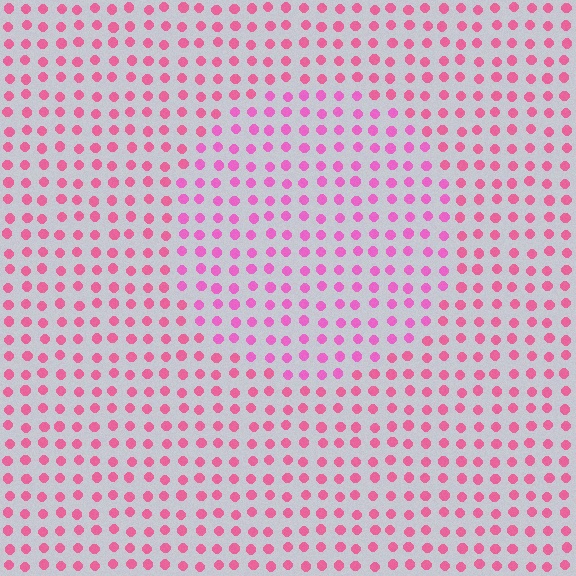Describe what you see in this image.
The image is filled with small pink elements in a uniform arrangement. A circle-shaped region is visible where the elements are tinted to a slightly different hue, forming a subtle color boundary.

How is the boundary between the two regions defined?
The boundary is defined purely by a slight shift in hue (about 20 degrees). Spacing, size, and orientation are identical on both sides.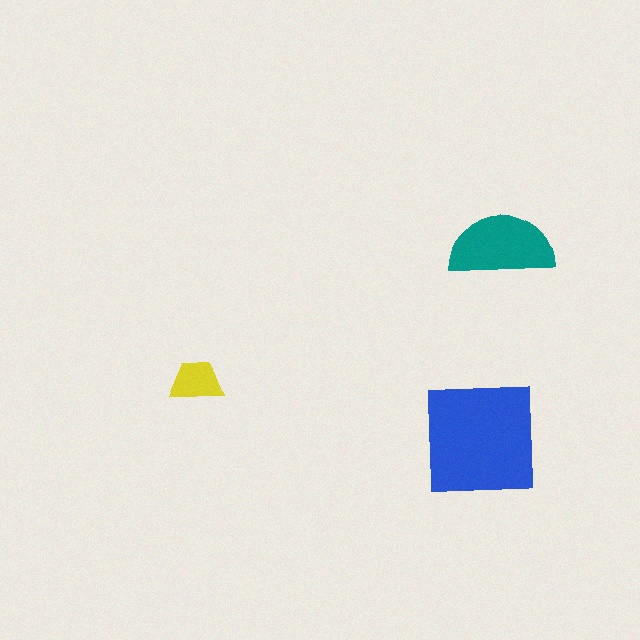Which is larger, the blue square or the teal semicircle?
The blue square.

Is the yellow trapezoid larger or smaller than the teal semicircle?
Smaller.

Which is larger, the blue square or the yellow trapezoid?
The blue square.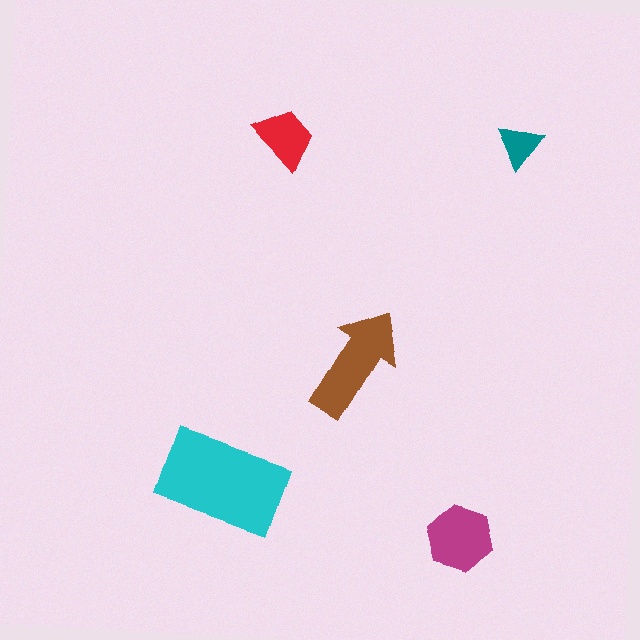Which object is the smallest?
The teal triangle.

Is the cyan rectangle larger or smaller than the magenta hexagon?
Larger.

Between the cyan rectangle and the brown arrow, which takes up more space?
The cyan rectangle.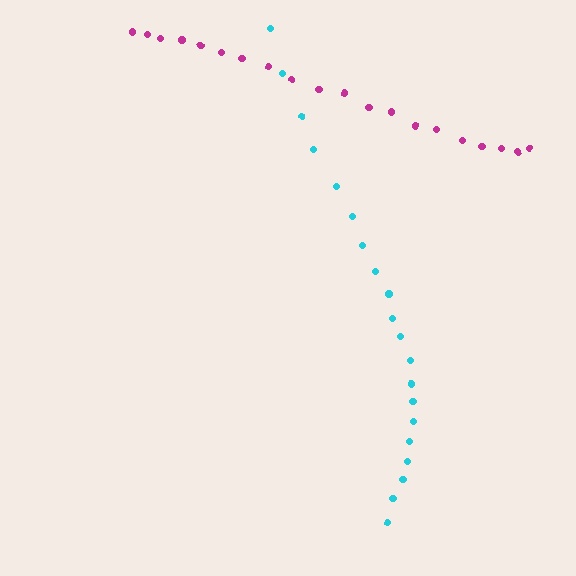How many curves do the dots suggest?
There are 2 distinct paths.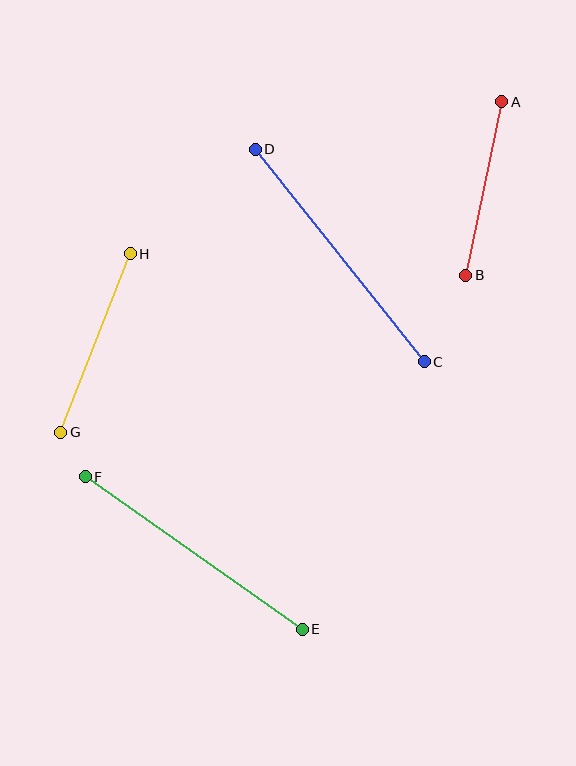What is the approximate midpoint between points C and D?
The midpoint is at approximately (340, 255) pixels.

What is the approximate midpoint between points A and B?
The midpoint is at approximately (484, 188) pixels.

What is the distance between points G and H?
The distance is approximately 192 pixels.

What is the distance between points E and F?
The distance is approximately 265 pixels.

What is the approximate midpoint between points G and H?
The midpoint is at approximately (96, 343) pixels.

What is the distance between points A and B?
The distance is approximately 177 pixels.